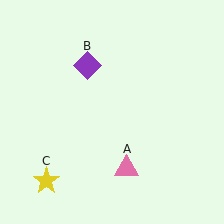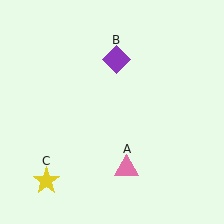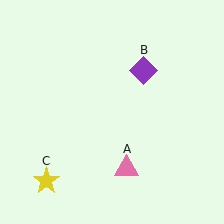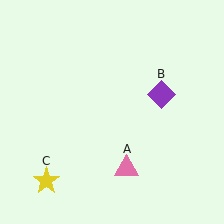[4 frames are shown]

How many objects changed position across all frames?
1 object changed position: purple diamond (object B).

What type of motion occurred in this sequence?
The purple diamond (object B) rotated clockwise around the center of the scene.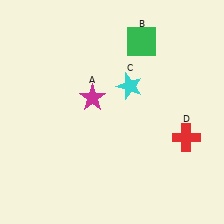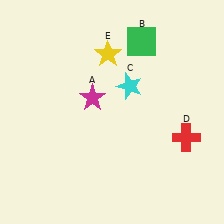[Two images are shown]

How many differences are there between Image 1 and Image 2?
There is 1 difference between the two images.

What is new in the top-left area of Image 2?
A yellow star (E) was added in the top-left area of Image 2.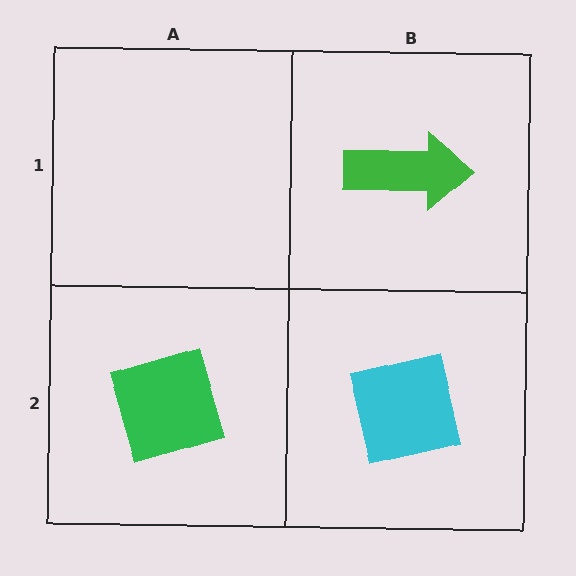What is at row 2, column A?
A green diamond.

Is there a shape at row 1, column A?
No, that cell is empty.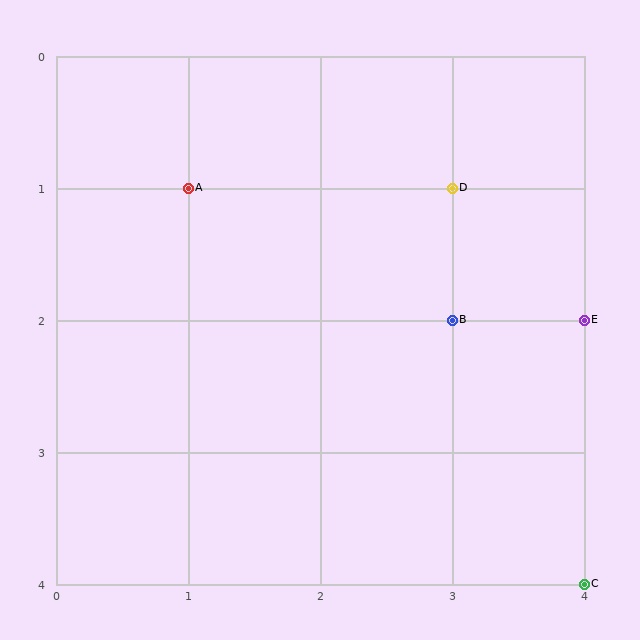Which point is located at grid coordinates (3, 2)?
Point B is at (3, 2).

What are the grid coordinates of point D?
Point D is at grid coordinates (3, 1).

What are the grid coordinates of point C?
Point C is at grid coordinates (4, 4).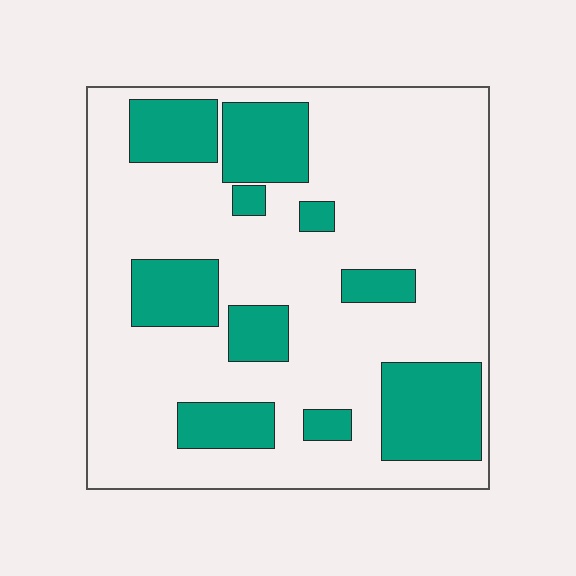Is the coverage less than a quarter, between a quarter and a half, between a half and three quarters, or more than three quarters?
Between a quarter and a half.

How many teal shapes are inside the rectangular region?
10.